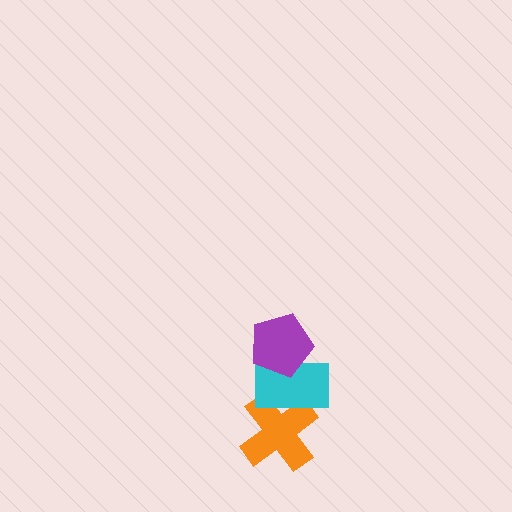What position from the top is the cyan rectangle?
The cyan rectangle is 2nd from the top.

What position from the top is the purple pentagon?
The purple pentagon is 1st from the top.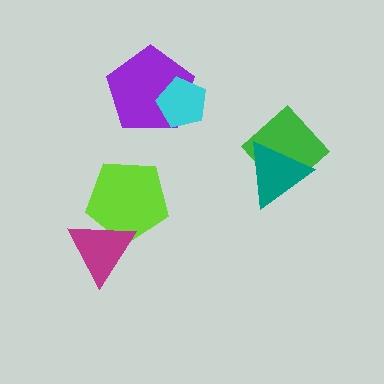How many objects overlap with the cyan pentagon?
1 object overlaps with the cyan pentagon.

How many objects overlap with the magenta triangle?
1 object overlaps with the magenta triangle.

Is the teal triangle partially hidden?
No, no other shape covers it.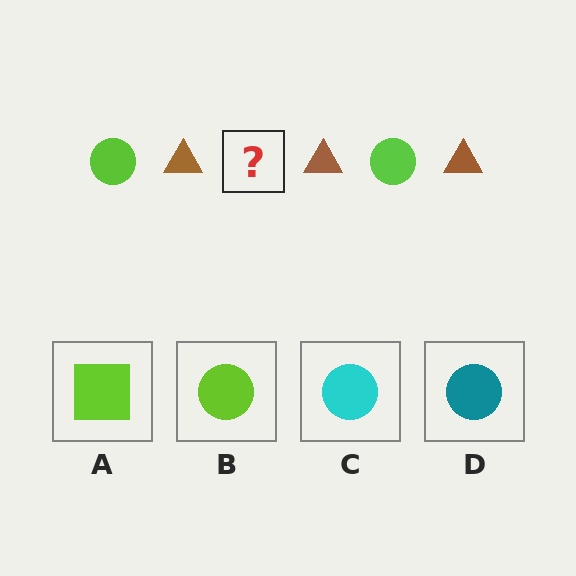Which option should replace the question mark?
Option B.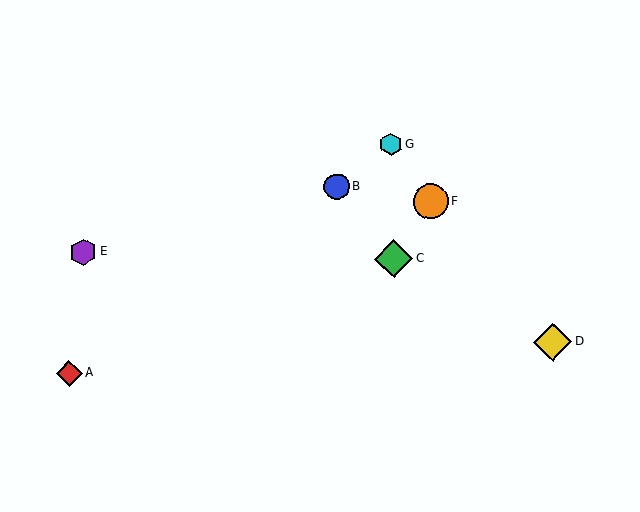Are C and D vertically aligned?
No, C is at x≈394 and D is at x≈553.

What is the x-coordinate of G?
Object G is at x≈391.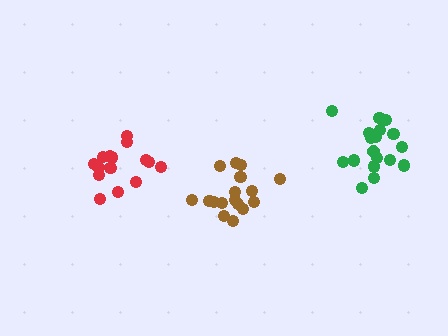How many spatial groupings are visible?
There are 3 spatial groupings.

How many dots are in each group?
Group 1: 15 dots, Group 2: 18 dots, Group 3: 17 dots (50 total).